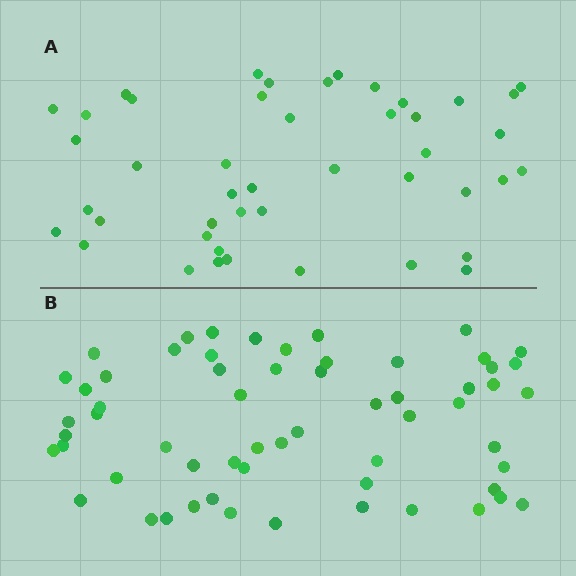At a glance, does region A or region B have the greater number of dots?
Region B (the bottom region) has more dots.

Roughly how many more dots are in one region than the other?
Region B has approximately 15 more dots than region A.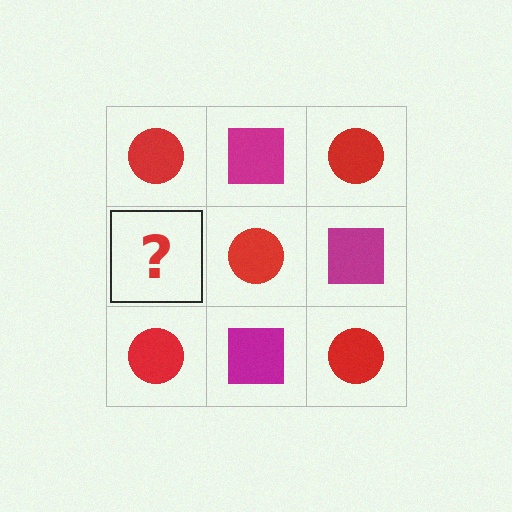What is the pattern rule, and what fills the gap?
The rule is that it alternates red circle and magenta square in a checkerboard pattern. The gap should be filled with a magenta square.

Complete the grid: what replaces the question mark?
The question mark should be replaced with a magenta square.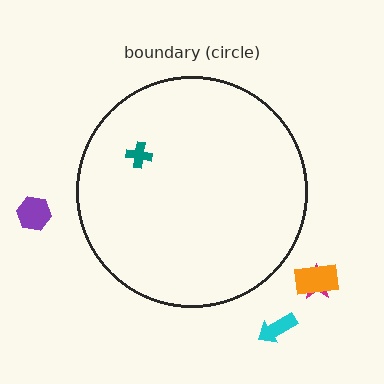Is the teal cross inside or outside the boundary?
Inside.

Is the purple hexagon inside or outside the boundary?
Outside.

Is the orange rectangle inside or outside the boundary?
Outside.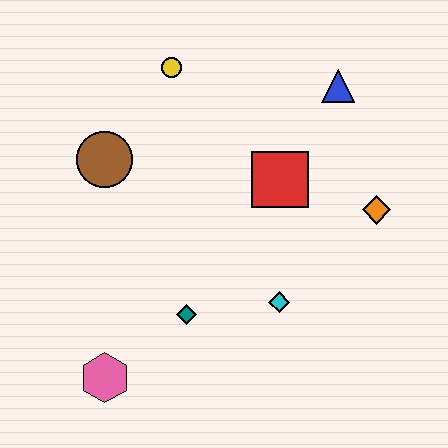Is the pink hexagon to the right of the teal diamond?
No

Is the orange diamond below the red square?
Yes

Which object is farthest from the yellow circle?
The pink hexagon is farthest from the yellow circle.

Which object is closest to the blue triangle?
The red square is closest to the blue triangle.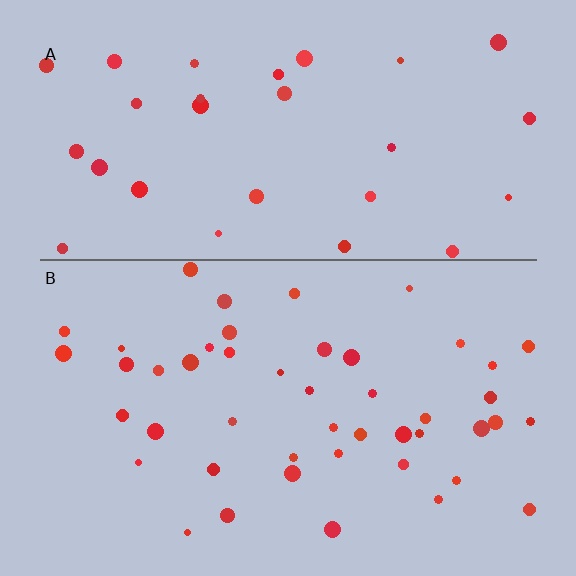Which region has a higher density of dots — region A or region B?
B (the bottom).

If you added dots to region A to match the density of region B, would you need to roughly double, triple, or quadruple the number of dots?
Approximately double.